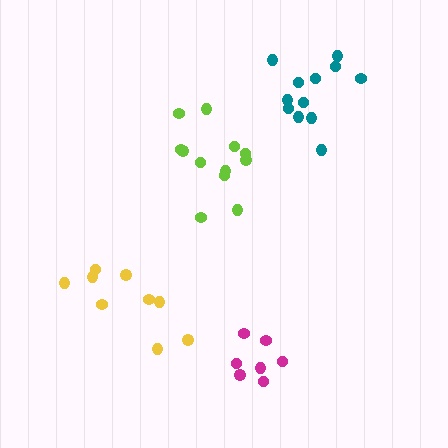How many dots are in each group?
Group 1: 12 dots, Group 2: 7 dots, Group 3: 12 dots, Group 4: 9 dots (40 total).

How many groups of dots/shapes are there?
There are 4 groups.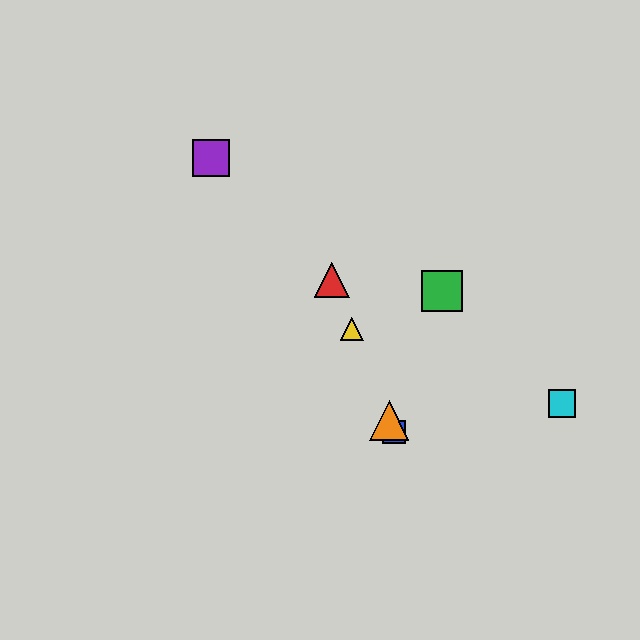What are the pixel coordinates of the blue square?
The blue square is at (394, 432).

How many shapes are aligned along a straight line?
4 shapes (the red triangle, the blue square, the yellow triangle, the orange triangle) are aligned along a straight line.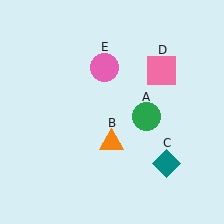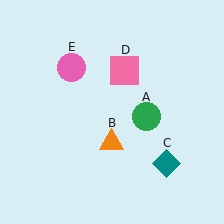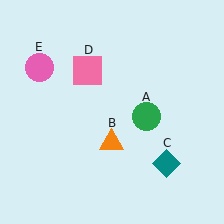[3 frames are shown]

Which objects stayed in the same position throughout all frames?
Green circle (object A) and orange triangle (object B) and teal diamond (object C) remained stationary.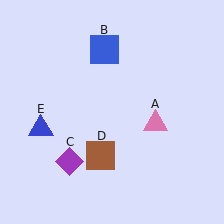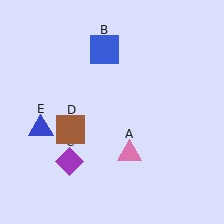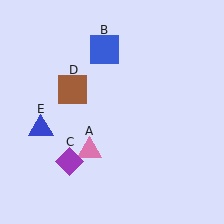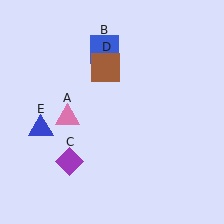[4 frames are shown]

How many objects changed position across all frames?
2 objects changed position: pink triangle (object A), brown square (object D).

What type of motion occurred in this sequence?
The pink triangle (object A), brown square (object D) rotated clockwise around the center of the scene.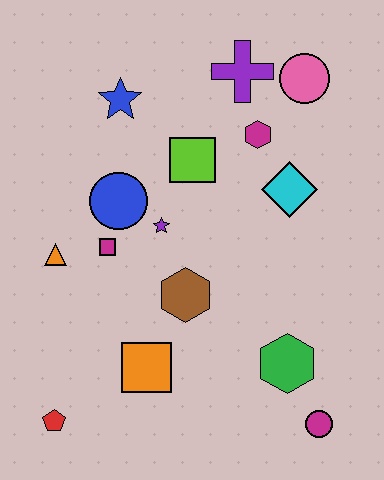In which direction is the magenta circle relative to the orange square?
The magenta circle is to the right of the orange square.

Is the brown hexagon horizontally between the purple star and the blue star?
No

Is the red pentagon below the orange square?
Yes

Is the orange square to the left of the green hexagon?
Yes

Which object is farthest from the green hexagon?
The blue star is farthest from the green hexagon.